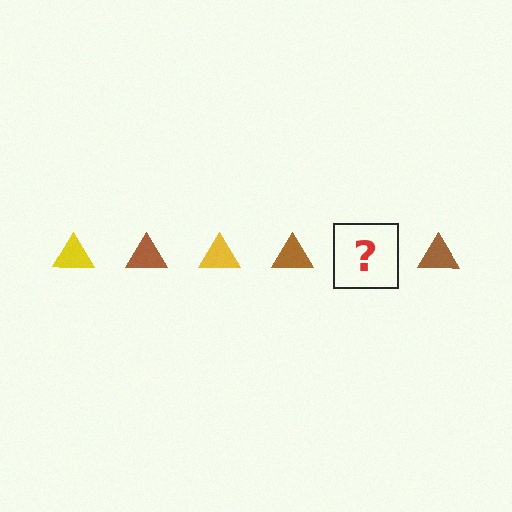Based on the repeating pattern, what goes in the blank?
The blank should be a yellow triangle.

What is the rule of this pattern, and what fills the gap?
The rule is that the pattern cycles through yellow, brown triangles. The gap should be filled with a yellow triangle.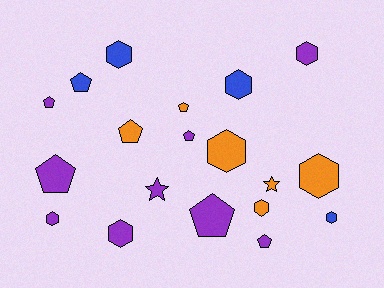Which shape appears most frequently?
Hexagon, with 9 objects.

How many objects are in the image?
There are 19 objects.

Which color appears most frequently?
Purple, with 9 objects.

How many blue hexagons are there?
There are 3 blue hexagons.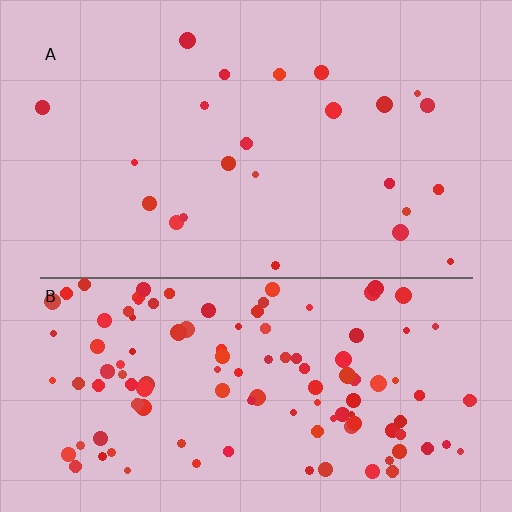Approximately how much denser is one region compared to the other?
Approximately 4.9× — region B over region A.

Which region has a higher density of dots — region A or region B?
B (the bottom).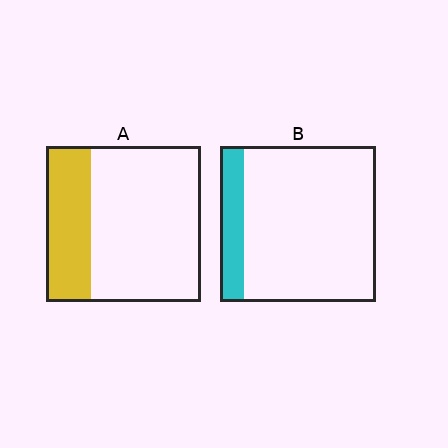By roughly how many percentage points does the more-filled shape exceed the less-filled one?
By roughly 15 percentage points (A over B).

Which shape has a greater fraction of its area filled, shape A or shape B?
Shape A.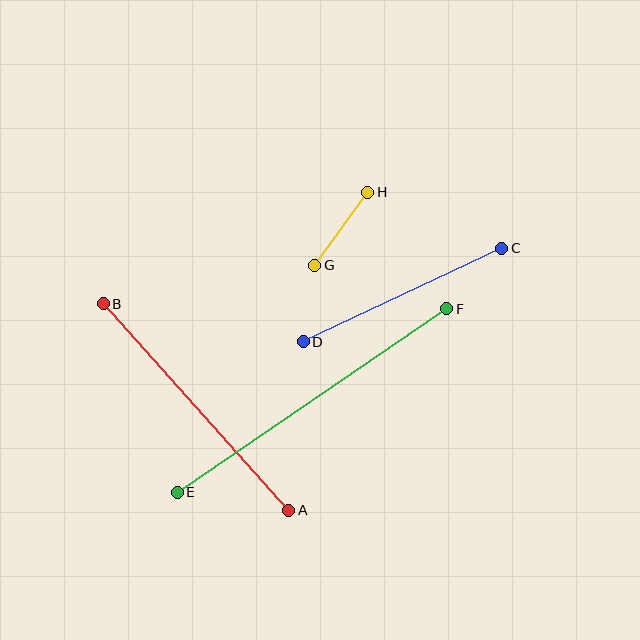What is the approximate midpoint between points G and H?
The midpoint is at approximately (341, 229) pixels.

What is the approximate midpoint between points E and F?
The midpoint is at approximately (312, 401) pixels.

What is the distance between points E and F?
The distance is approximately 326 pixels.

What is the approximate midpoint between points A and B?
The midpoint is at approximately (196, 407) pixels.